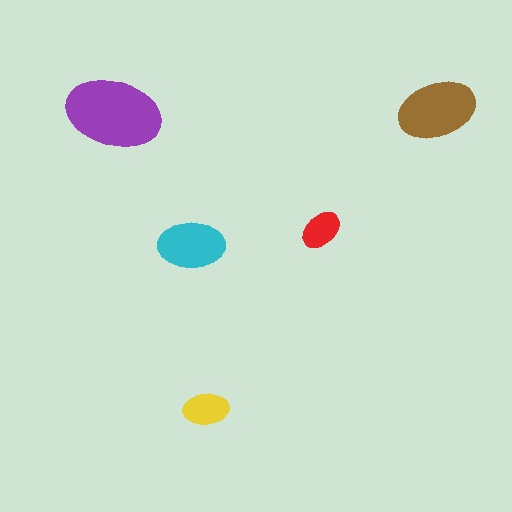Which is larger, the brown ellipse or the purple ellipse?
The purple one.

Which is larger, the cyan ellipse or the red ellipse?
The cyan one.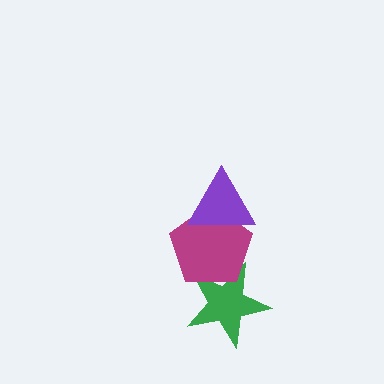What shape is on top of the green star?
The magenta pentagon is on top of the green star.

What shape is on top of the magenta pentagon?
The purple triangle is on top of the magenta pentagon.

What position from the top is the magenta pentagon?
The magenta pentagon is 2nd from the top.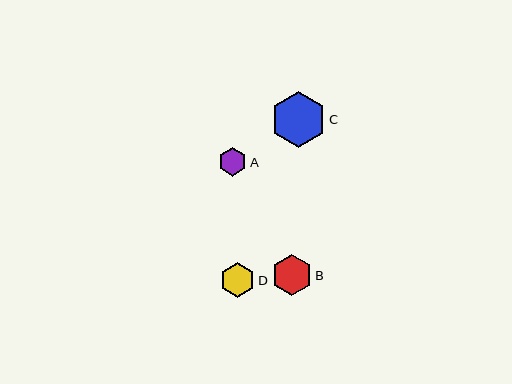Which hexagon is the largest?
Hexagon C is the largest with a size of approximately 56 pixels.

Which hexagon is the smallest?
Hexagon A is the smallest with a size of approximately 28 pixels.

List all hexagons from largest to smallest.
From largest to smallest: C, B, D, A.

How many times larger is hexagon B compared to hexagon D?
Hexagon B is approximately 1.2 times the size of hexagon D.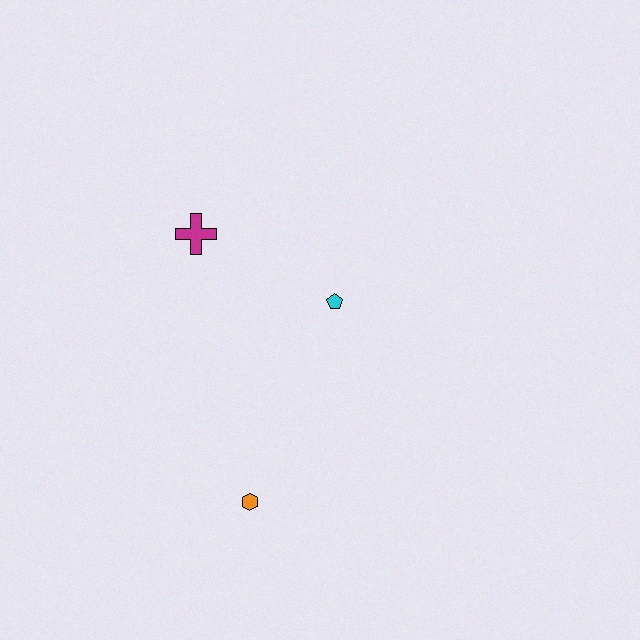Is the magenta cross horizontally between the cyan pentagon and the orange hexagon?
No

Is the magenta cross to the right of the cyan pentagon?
No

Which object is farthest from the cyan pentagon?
The orange hexagon is farthest from the cyan pentagon.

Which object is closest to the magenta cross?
The cyan pentagon is closest to the magenta cross.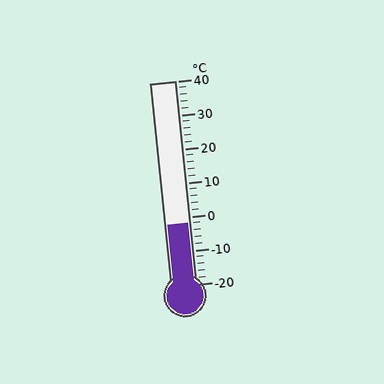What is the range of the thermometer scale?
The thermometer scale ranges from -20°C to 40°C.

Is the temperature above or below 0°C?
The temperature is below 0°C.